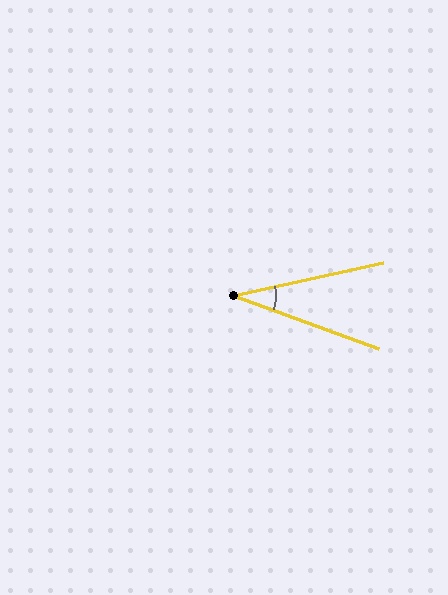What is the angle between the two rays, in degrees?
Approximately 33 degrees.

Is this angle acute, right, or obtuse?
It is acute.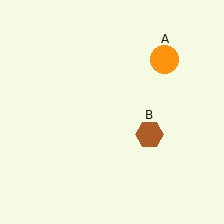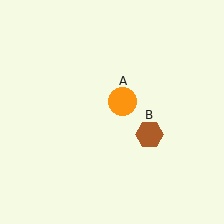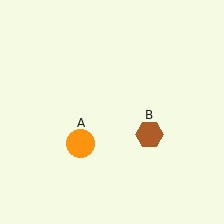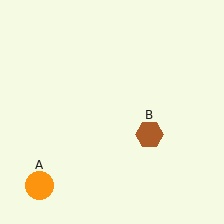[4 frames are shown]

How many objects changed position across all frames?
1 object changed position: orange circle (object A).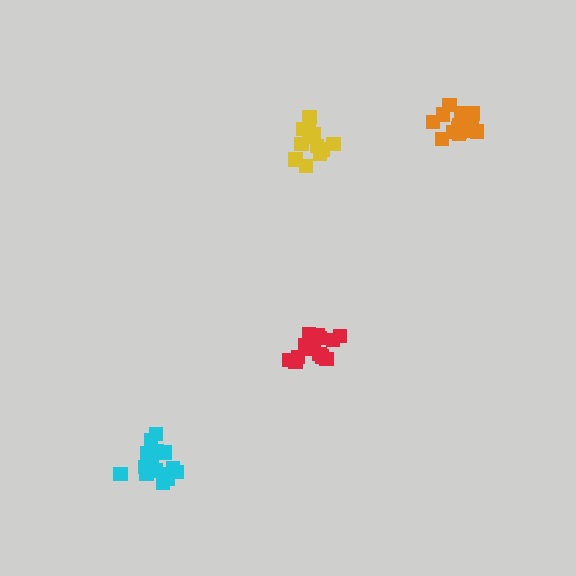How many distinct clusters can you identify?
There are 4 distinct clusters.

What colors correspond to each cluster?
The clusters are colored: orange, red, yellow, cyan.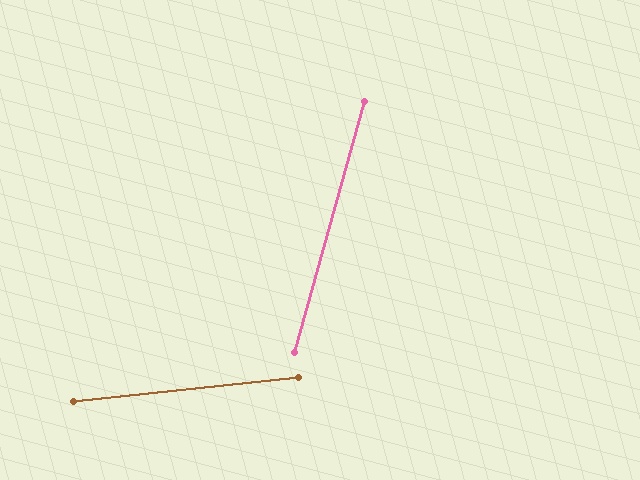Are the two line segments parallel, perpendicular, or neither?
Neither parallel nor perpendicular — they differ by about 68°.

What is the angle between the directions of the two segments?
Approximately 68 degrees.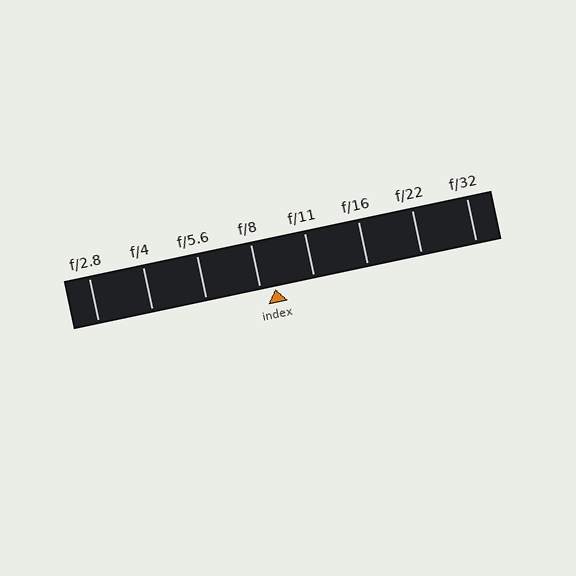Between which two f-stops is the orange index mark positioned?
The index mark is between f/8 and f/11.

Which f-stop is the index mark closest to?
The index mark is closest to f/8.